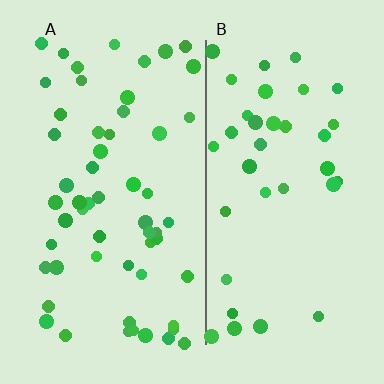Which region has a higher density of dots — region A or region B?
A (the left).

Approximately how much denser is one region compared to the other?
Approximately 1.5× — region A over region B.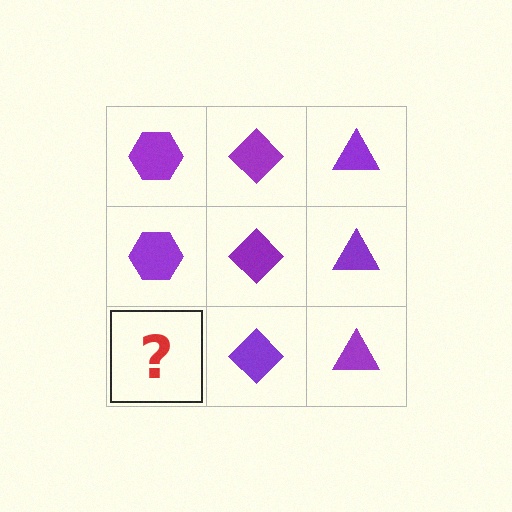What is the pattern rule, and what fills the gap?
The rule is that each column has a consistent shape. The gap should be filled with a purple hexagon.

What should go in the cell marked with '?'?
The missing cell should contain a purple hexagon.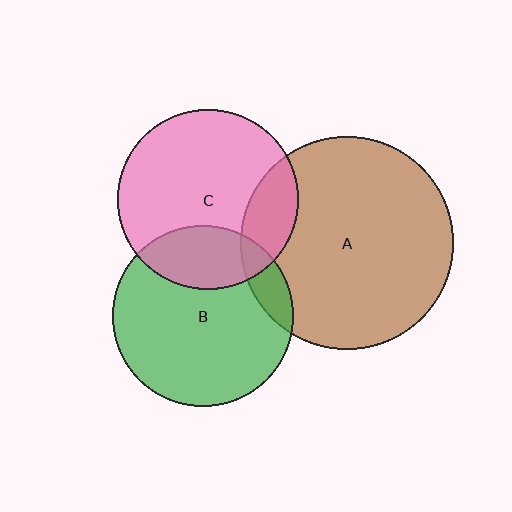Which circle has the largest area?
Circle A (brown).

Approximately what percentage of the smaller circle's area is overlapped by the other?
Approximately 10%.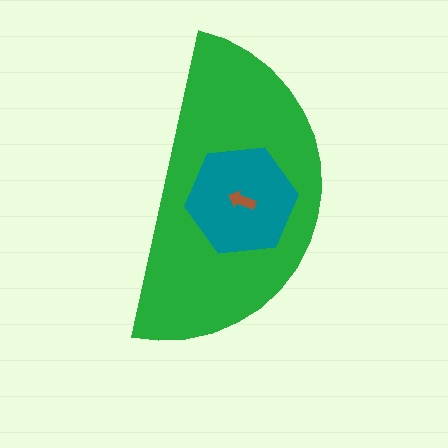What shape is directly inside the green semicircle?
The teal hexagon.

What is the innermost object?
The brown arrow.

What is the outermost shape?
The green semicircle.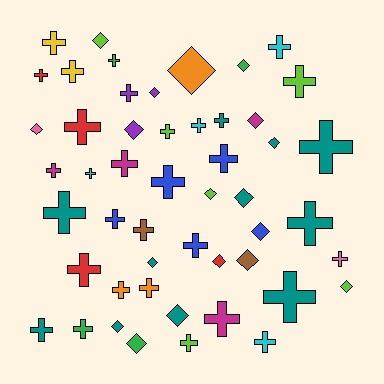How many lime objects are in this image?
There are 6 lime objects.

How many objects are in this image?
There are 50 objects.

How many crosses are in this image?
There are 32 crosses.